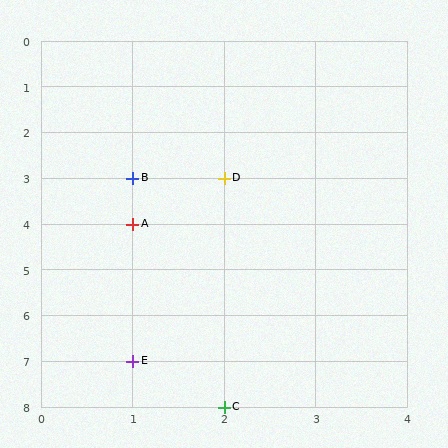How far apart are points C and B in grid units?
Points C and B are 1 column and 5 rows apart (about 5.1 grid units diagonally).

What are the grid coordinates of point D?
Point D is at grid coordinates (2, 3).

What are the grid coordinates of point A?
Point A is at grid coordinates (1, 4).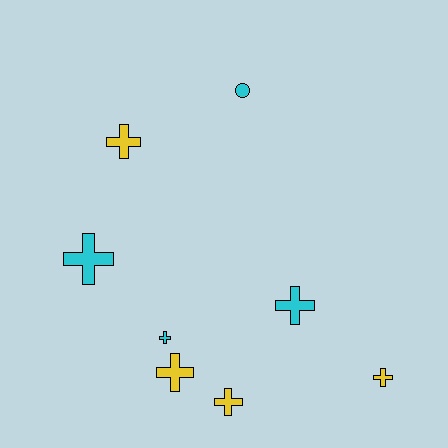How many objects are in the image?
There are 8 objects.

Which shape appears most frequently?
Cross, with 7 objects.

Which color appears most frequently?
Yellow, with 4 objects.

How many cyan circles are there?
There is 1 cyan circle.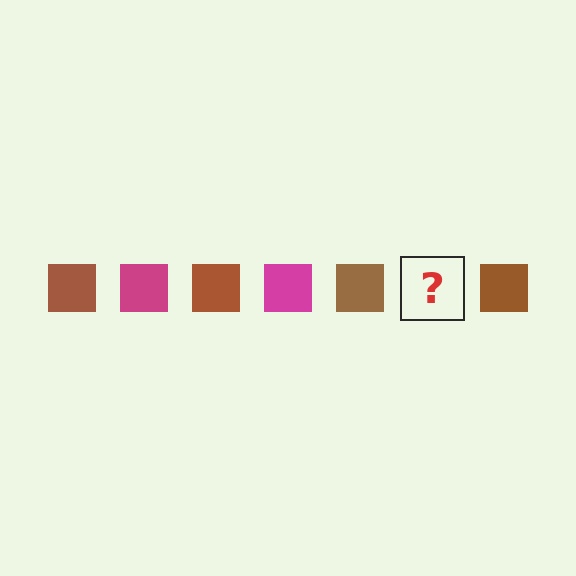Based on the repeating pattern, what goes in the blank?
The blank should be a magenta square.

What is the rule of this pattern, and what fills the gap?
The rule is that the pattern cycles through brown, magenta squares. The gap should be filled with a magenta square.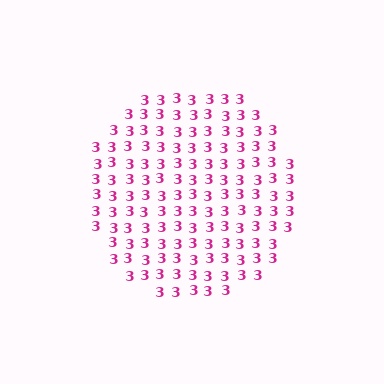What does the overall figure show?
The overall figure shows a circle.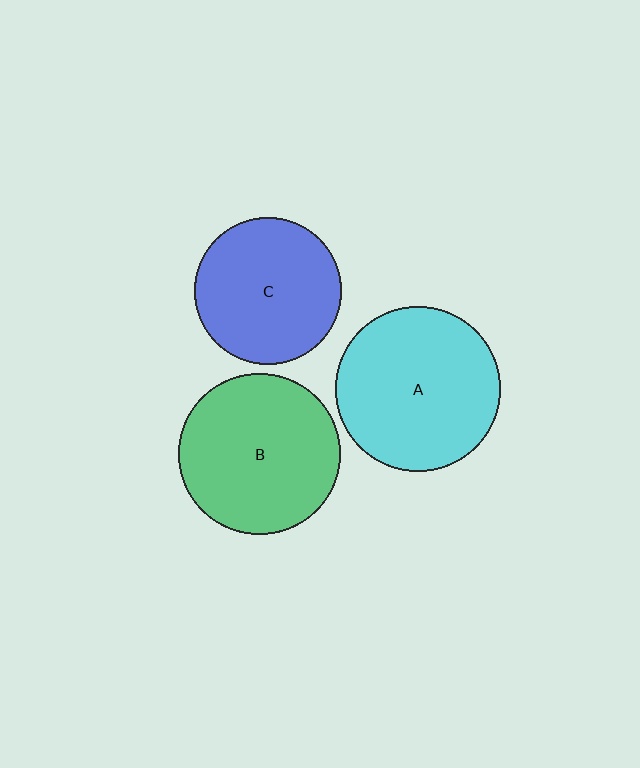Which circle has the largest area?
Circle A (cyan).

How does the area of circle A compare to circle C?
Approximately 1.3 times.